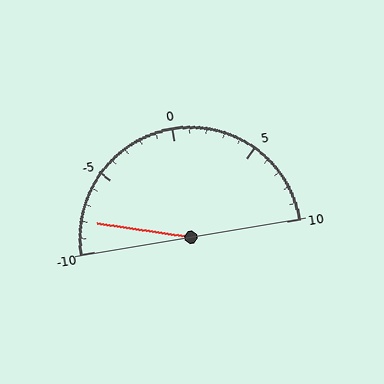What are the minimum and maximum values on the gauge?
The gauge ranges from -10 to 10.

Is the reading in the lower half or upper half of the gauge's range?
The reading is in the lower half of the range (-10 to 10).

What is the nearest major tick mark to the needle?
The nearest major tick mark is -10.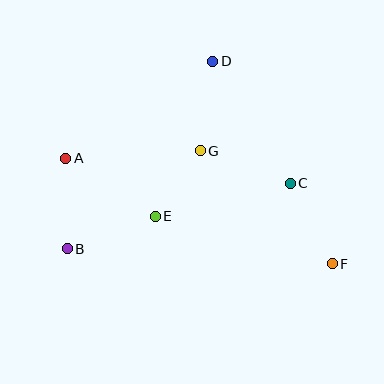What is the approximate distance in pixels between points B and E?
The distance between B and E is approximately 94 pixels.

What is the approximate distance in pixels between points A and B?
The distance between A and B is approximately 91 pixels.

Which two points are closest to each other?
Points E and G are closest to each other.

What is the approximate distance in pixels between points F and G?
The distance between F and G is approximately 174 pixels.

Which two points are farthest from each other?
Points A and F are farthest from each other.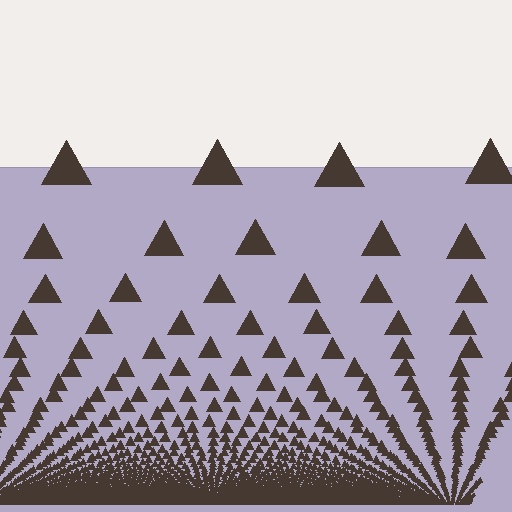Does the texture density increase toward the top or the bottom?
Density increases toward the bottom.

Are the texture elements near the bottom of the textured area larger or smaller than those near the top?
Smaller. The gradient is inverted — elements near the bottom are smaller and denser.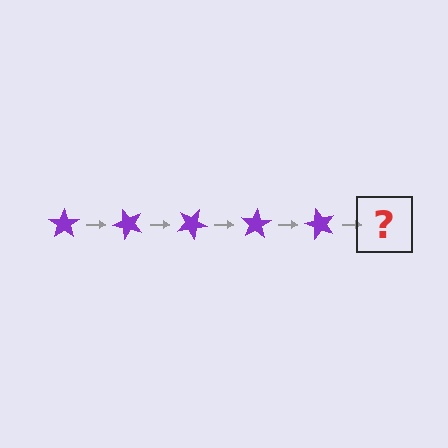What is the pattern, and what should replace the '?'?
The pattern is that the star rotates 50 degrees each step. The '?' should be a purple star rotated 250 degrees.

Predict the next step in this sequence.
The next step is a purple star rotated 250 degrees.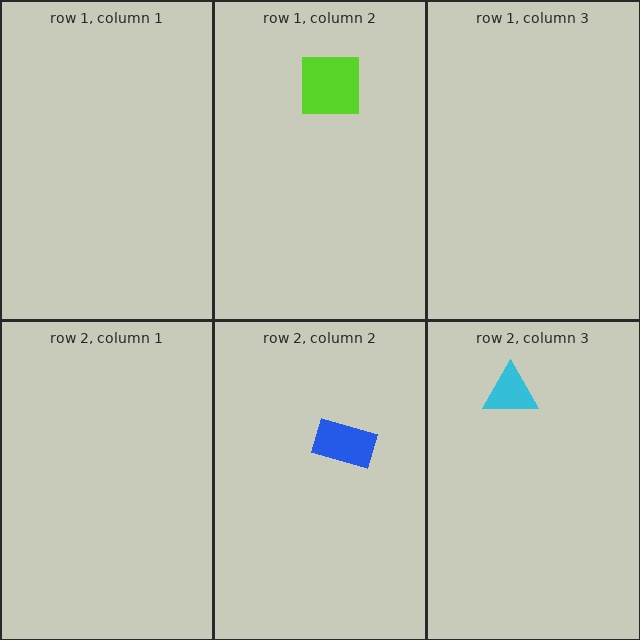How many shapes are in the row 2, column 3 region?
1.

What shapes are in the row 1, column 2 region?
The lime square.